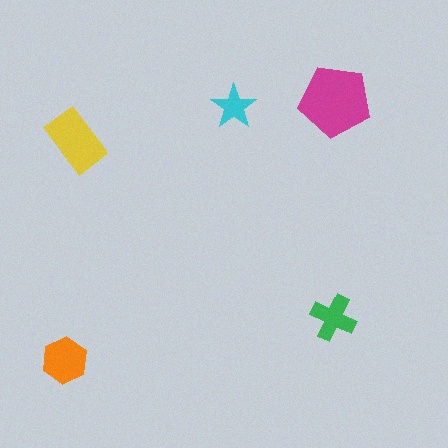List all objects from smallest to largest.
The cyan star, the green cross, the orange hexagon, the yellow rectangle, the magenta pentagon.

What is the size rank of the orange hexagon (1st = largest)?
3rd.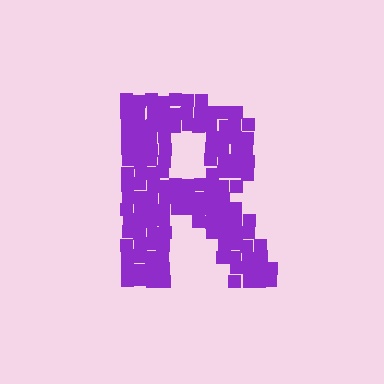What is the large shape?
The large shape is the letter R.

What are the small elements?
The small elements are squares.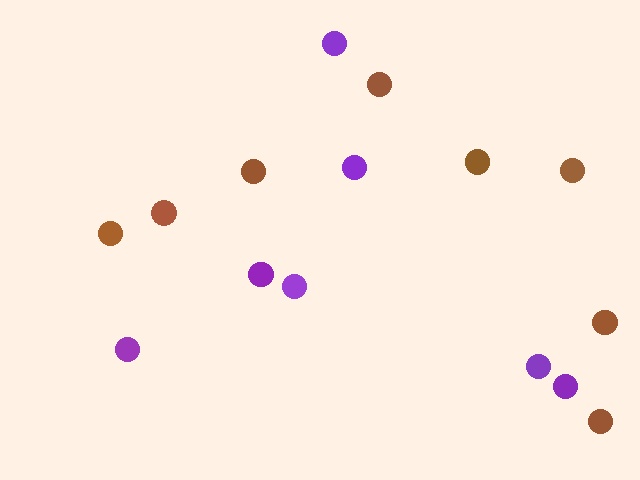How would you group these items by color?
There are 2 groups: one group of brown circles (8) and one group of purple circles (7).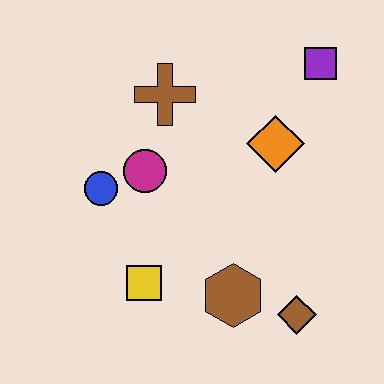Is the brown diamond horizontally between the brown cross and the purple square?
Yes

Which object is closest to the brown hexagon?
The brown diamond is closest to the brown hexagon.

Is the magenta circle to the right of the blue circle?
Yes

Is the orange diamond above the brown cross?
No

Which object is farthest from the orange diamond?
The yellow square is farthest from the orange diamond.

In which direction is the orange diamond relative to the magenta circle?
The orange diamond is to the right of the magenta circle.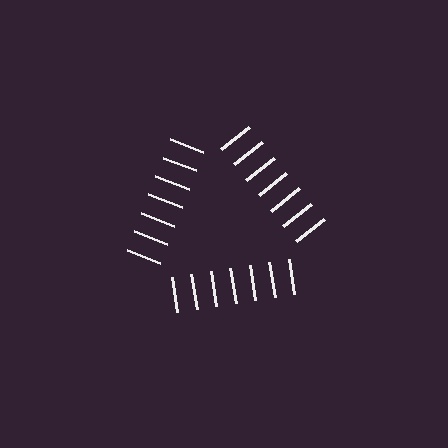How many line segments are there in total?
21 — 7 along each of the 3 edges.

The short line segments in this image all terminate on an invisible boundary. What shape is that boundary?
An illusory triangle — the line segments terminate on its edges but no continuous stroke is drawn.